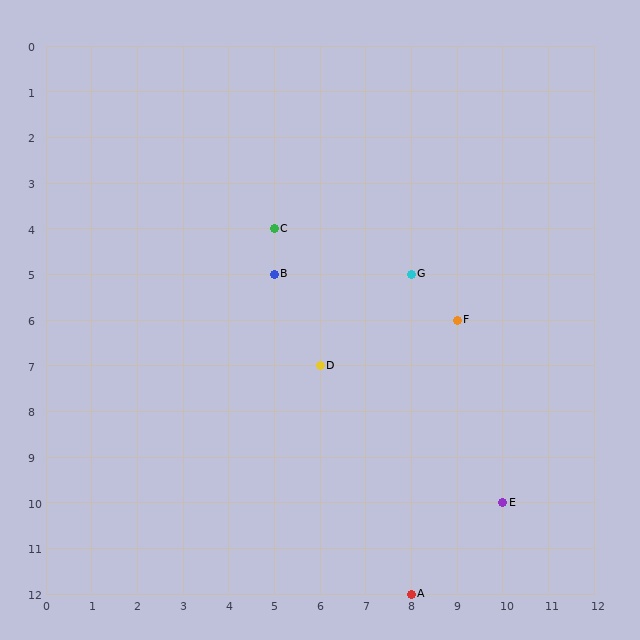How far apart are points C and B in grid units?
Points C and B are 1 row apart.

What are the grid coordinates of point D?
Point D is at grid coordinates (6, 7).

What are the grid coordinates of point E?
Point E is at grid coordinates (10, 10).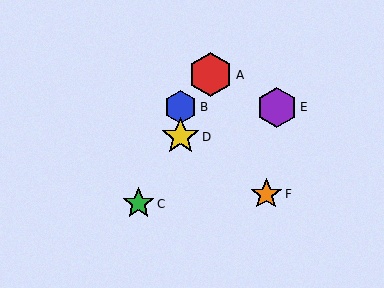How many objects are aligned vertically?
2 objects (B, D) are aligned vertically.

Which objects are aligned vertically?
Objects B, D are aligned vertically.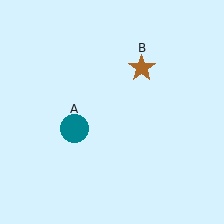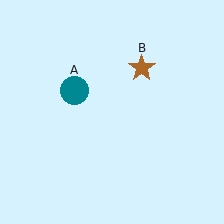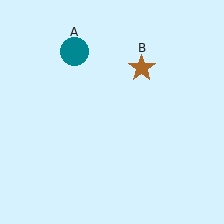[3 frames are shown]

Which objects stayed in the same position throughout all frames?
Brown star (object B) remained stationary.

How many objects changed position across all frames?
1 object changed position: teal circle (object A).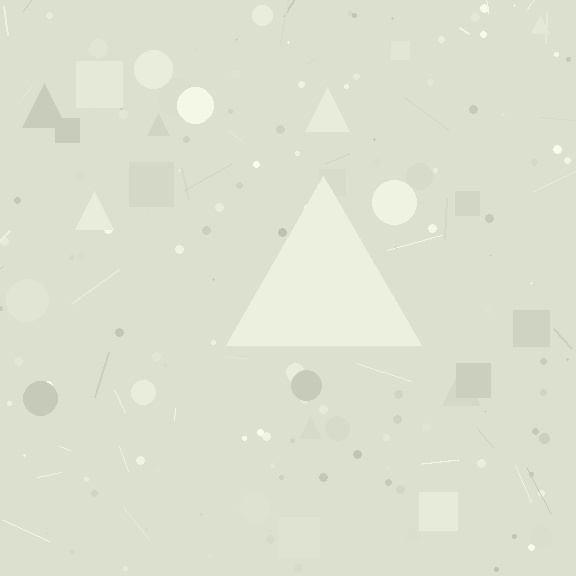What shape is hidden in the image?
A triangle is hidden in the image.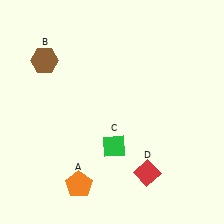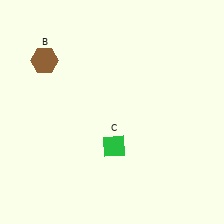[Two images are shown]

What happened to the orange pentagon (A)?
The orange pentagon (A) was removed in Image 2. It was in the bottom-left area of Image 1.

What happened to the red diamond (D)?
The red diamond (D) was removed in Image 2. It was in the bottom-right area of Image 1.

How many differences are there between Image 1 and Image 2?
There are 2 differences between the two images.